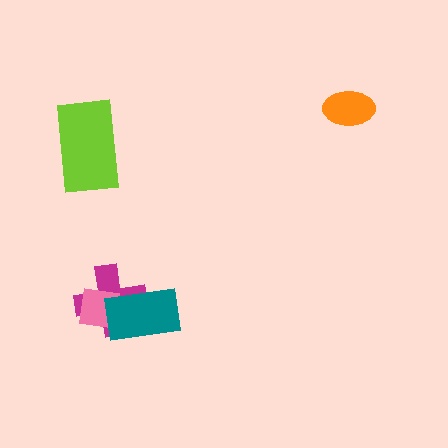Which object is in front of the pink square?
The teal rectangle is in front of the pink square.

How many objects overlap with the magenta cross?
2 objects overlap with the magenta cross.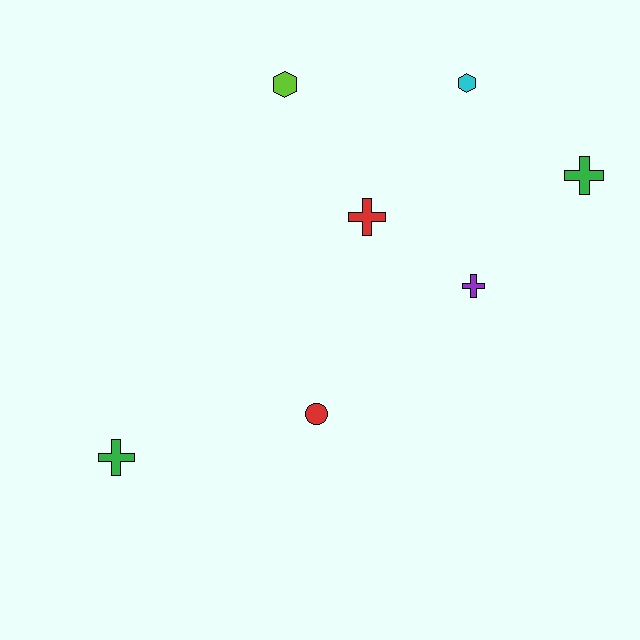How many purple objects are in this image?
There is 1 purple object.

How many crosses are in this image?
There are 4 crosses.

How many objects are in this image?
There are 7 objects.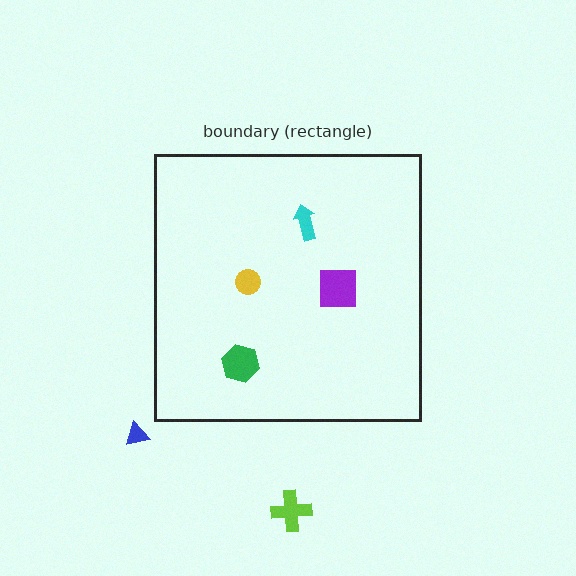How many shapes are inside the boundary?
4 inside, 2 outside.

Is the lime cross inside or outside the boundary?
Outside.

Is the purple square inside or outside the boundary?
Inside.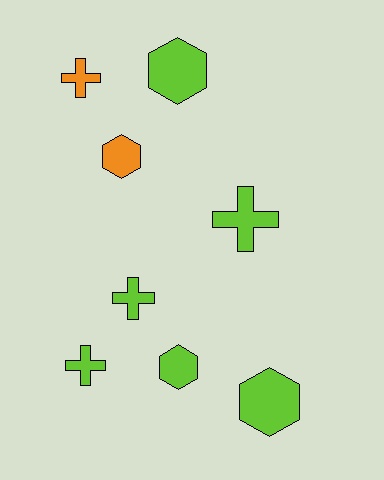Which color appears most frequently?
Lime, with 6 objects.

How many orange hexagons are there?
There is 1 orange hexagon.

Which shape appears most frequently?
Hexagon, with 4 objects.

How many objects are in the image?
There are 8 objects.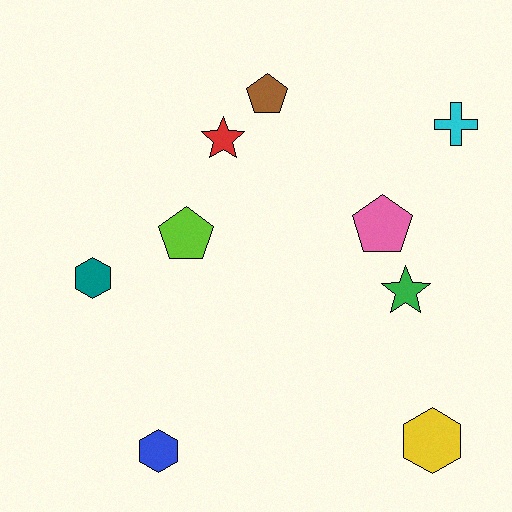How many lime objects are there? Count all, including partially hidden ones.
There is 1 lime object.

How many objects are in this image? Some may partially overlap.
There are 9 objects.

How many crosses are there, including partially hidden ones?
There is 1 cross.